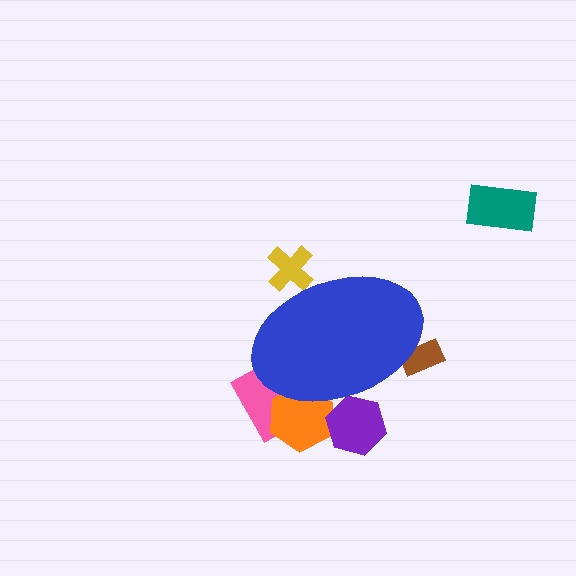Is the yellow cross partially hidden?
Yes, the yellow cross is partially hidden behind the blue ellipse.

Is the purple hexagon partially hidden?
Yes, the purple hexagon is partially hidden behind the blue ellipse.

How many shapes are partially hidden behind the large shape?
5 shapes are partially hidden.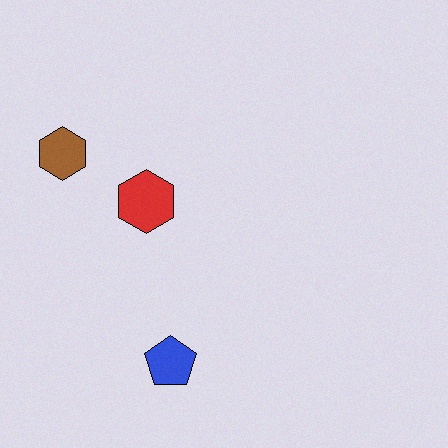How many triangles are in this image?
There are no triangles.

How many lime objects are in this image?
There are no lime objects.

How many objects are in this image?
There are 3 objects.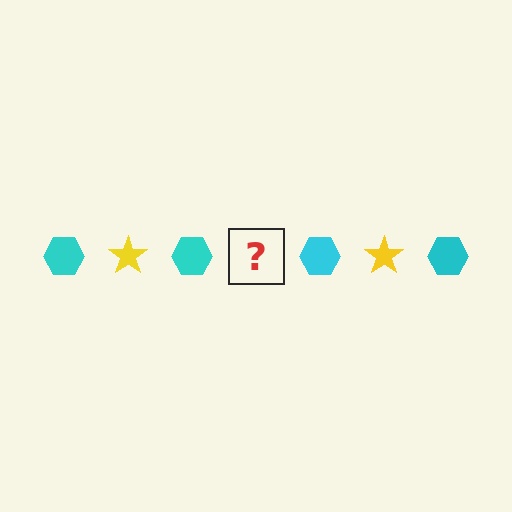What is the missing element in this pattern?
The missing element is a yellow star.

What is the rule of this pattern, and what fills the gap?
The rule is that the pattern alternates between cyan hexagon and yellow star. The gap should be filled with a yellow star.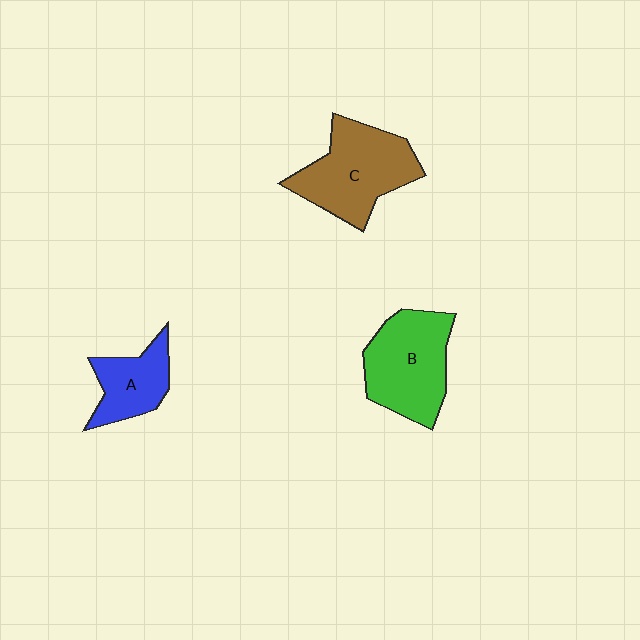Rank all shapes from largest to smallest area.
From largest to smallest: C (brown), B (green), A (blue).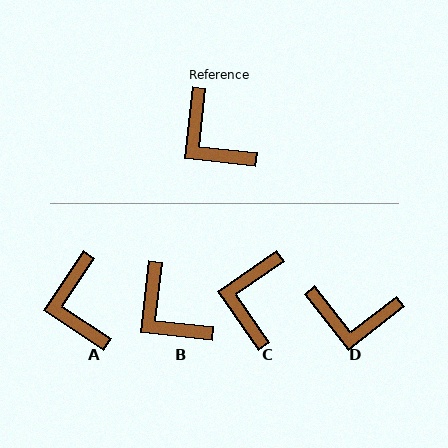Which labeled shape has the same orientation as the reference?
B.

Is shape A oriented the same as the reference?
No, it is off by about 27 degrees.